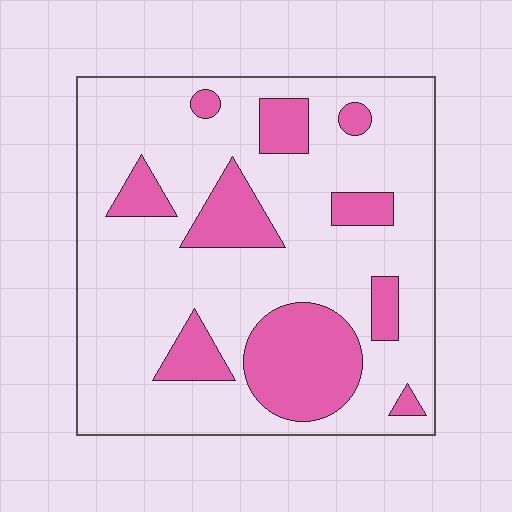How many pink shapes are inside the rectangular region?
10.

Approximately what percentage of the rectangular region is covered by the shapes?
Approximately 25%.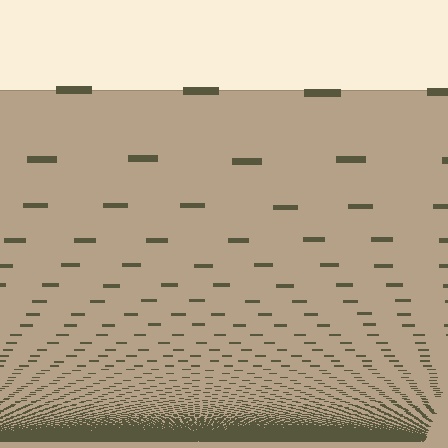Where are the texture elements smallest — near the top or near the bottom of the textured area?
Near the bottom.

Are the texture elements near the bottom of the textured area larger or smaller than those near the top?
Smaller. The gradient is inverted — elements near the bottom are smaller and denser.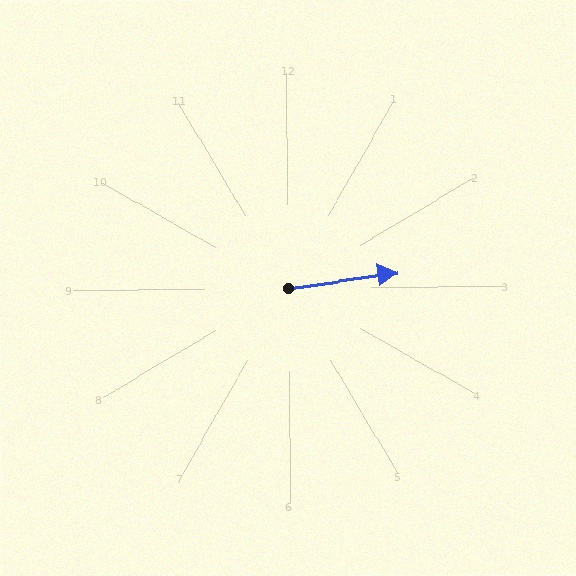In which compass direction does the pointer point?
East.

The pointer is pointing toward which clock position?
Roughly 3 o'clock.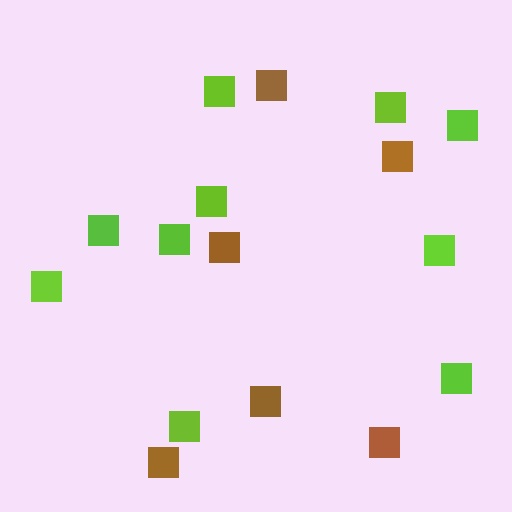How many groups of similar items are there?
There are 2 groups: one group of lime squares (10) and one group of brown squares (6).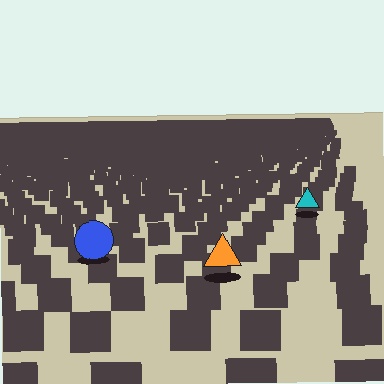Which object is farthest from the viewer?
The cyan triangle is farthest from the viewer. It appears smaller and the ground texture around it is denser.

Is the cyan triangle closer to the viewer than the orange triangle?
No. The orange triangle is closer — you can tell from the texture gradient: the ground texture is coarser near it.